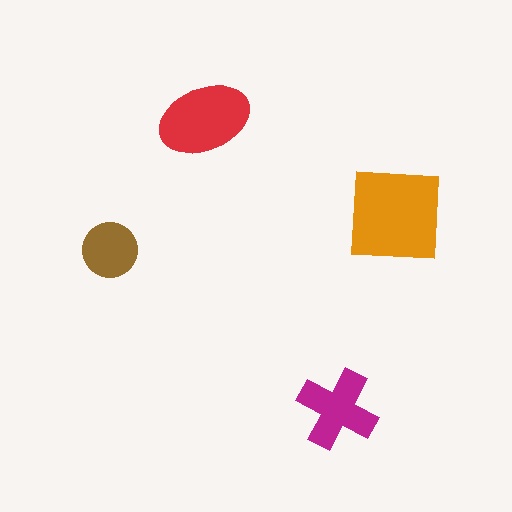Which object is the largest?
The orange square.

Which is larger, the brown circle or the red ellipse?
The red ellipse.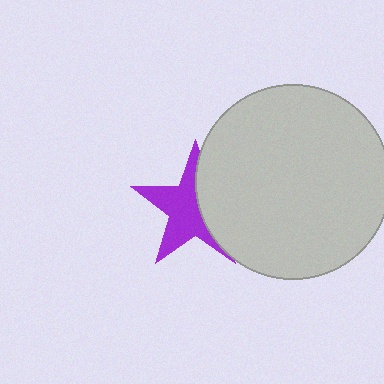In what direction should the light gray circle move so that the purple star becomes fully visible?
The light gray circle should move right. That is the shortest direction to clear the overlap and leave the purple star fully visible.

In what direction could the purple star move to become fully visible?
The purple star could move left. That would shift it out from behind the light gray circle entirely.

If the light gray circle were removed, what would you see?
You would see the complete purple star.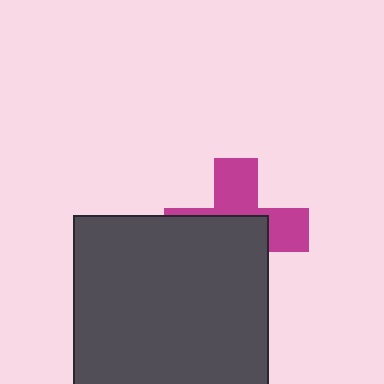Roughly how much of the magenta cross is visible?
A small part of it is visible (roughly 44%).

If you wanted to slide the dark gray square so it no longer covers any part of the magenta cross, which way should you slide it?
Slide it down — that is the most direct way to separate the two shapes.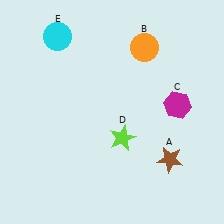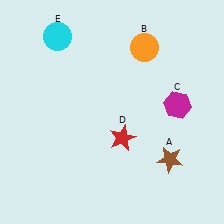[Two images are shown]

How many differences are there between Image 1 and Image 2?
There is 1 difference between the two images.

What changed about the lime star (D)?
In Image 1, D is lime. In Image 2, it changed to red.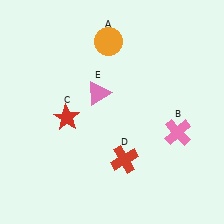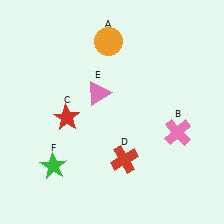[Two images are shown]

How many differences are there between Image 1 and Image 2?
There is 1 difference between the two images.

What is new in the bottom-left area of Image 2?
A green star (F) was added in the bottom-left area of Image 2.